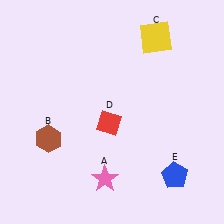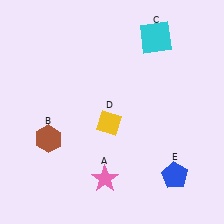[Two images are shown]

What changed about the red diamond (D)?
In Image 1, D is red. In Image 2, it changed to yellow.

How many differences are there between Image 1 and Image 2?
There are 2 differences between the two images.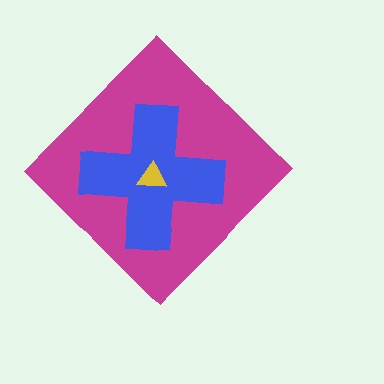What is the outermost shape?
The magenta diamond.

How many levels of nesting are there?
3.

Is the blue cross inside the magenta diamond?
Yes.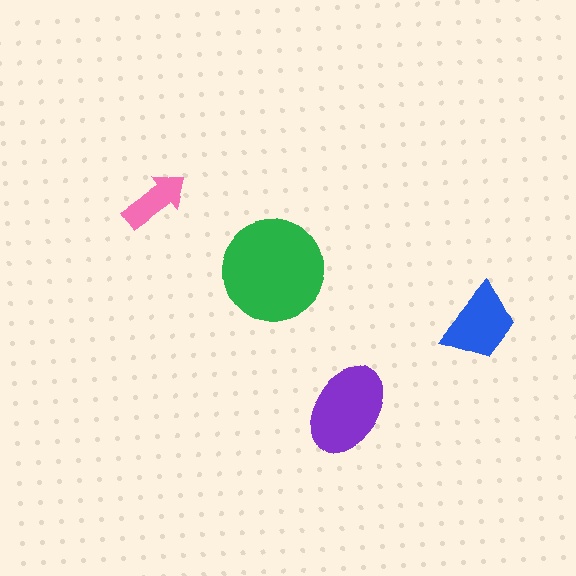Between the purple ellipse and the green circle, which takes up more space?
The green circle.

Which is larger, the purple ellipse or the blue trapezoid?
The purple ellipse.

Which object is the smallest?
The pink arrow.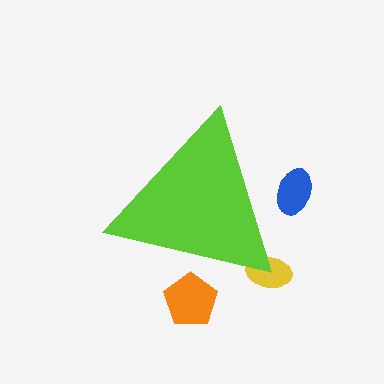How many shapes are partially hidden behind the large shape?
3 shapes are partially hidden.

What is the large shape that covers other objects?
A lime triangle.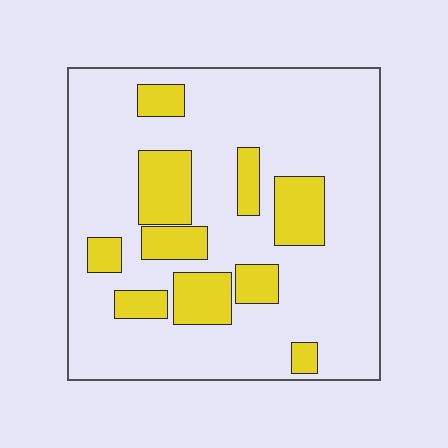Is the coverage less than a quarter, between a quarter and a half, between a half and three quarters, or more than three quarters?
Less than a quarter.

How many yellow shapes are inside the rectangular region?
10.